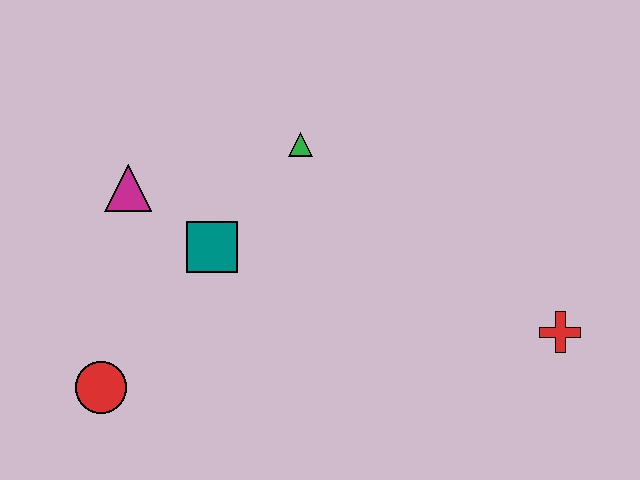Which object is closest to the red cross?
The green triangle is closest to the red cross.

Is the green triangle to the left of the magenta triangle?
No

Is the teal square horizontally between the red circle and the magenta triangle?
No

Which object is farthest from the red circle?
The red cross is farthest from the red circle.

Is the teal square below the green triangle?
Yes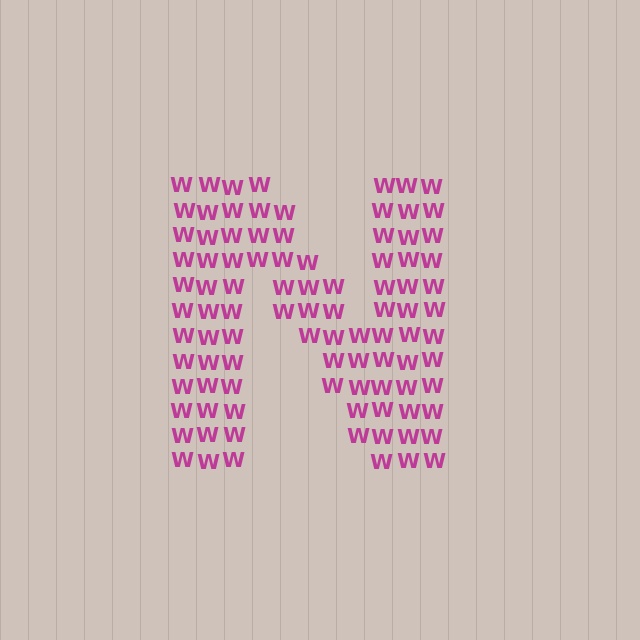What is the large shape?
The large shape is the letter N.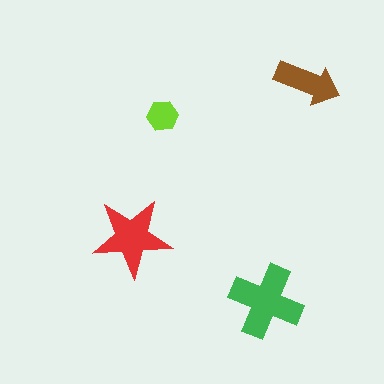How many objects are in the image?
There are 4 objects in the image.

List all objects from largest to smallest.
The green cross, the red star, the brown arrow, the lime hexagon.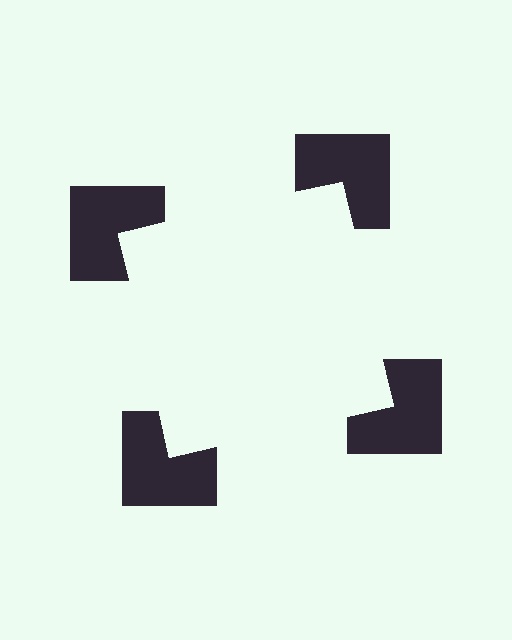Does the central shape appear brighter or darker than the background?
It typically appears slightly brighter than the background, even though no actual brightness change is drawn.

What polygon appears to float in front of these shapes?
An illusory square — its edges are inferred from the aligned wedge cuts in the notched squares, not physically drawn.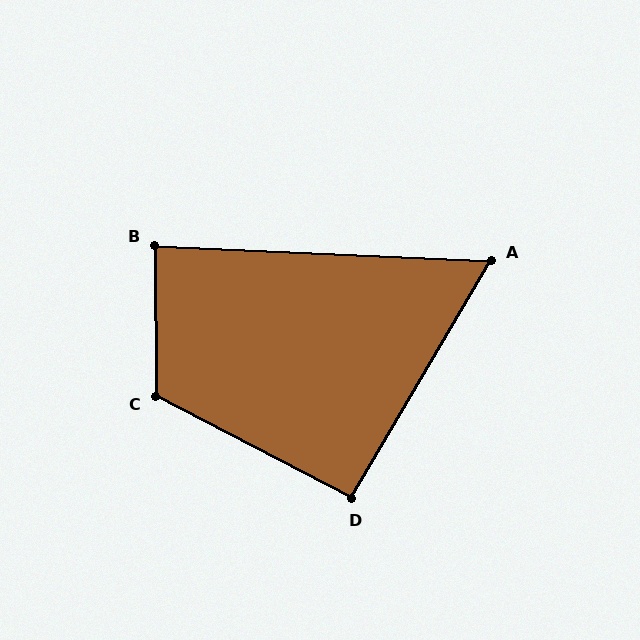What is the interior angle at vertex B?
Approximately 87 degrees (approximately right).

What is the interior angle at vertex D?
Approximately 93 degrees (approximately right).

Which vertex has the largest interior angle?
C, at approximately 118 degrees.